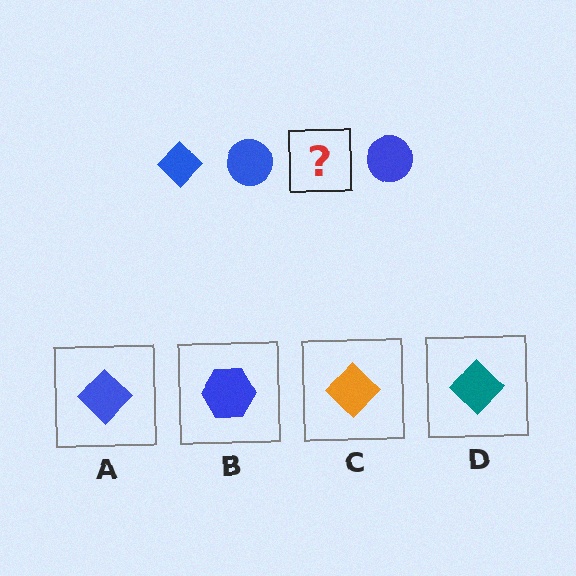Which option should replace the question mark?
Option A.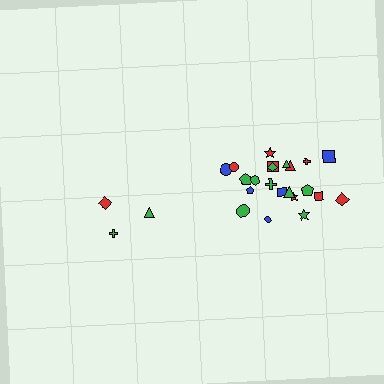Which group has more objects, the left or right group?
The right group.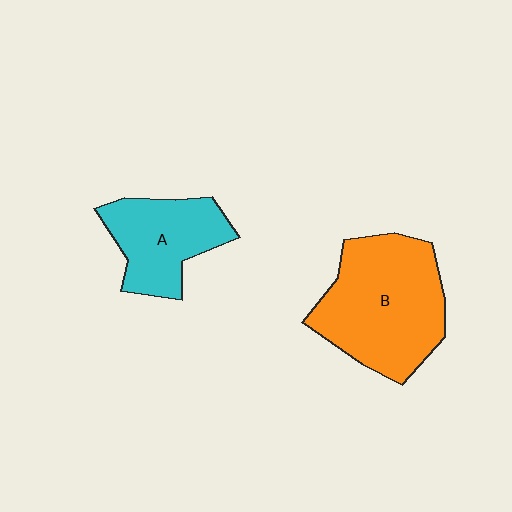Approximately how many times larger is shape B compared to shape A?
Approximately 1.6 times.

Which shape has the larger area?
Shape B (orange).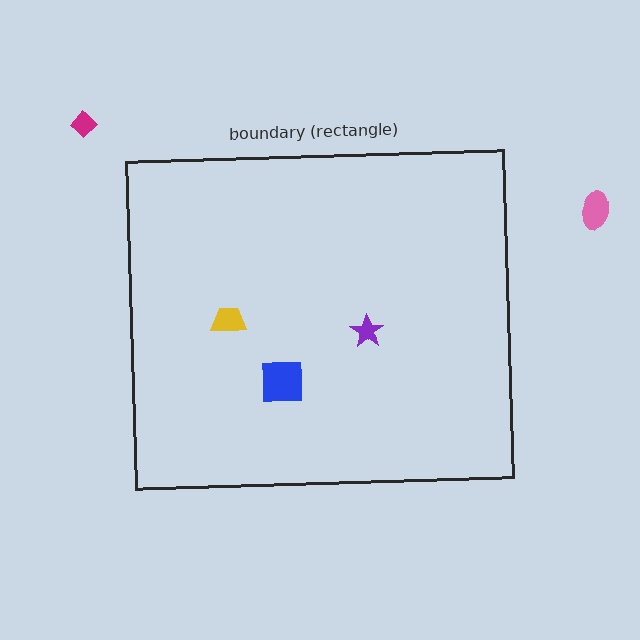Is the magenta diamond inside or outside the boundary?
Outside.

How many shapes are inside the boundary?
3 inside, 2 outside.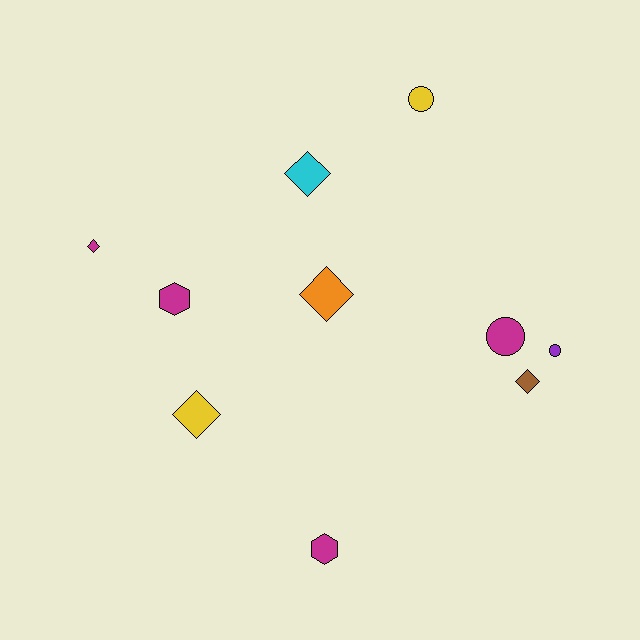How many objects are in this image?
There are 10 objects.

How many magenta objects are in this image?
There are 4 magenta objects.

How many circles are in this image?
There are 3 circles.